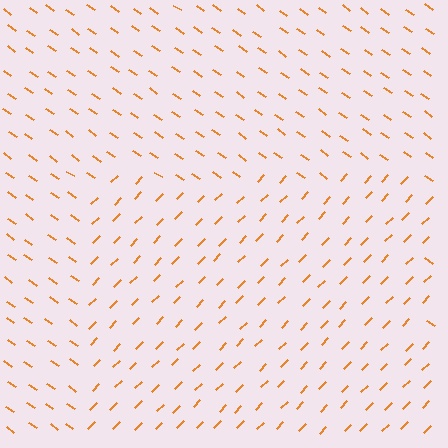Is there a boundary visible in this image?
Yes, there is a texture boundary formed by a change in line orientation.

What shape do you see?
I see a rectangle.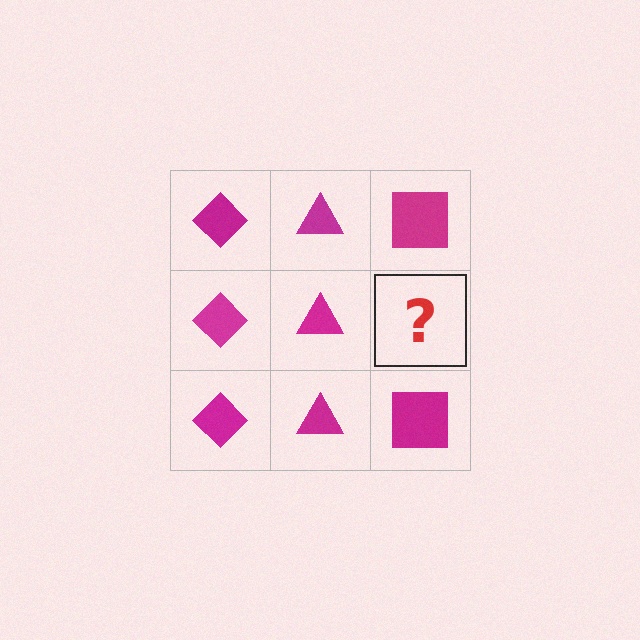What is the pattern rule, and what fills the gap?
The rule is that each column has a consistent shape. The gap should be filled with a magenta square.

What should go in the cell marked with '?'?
The missing cell should contain a magenta square.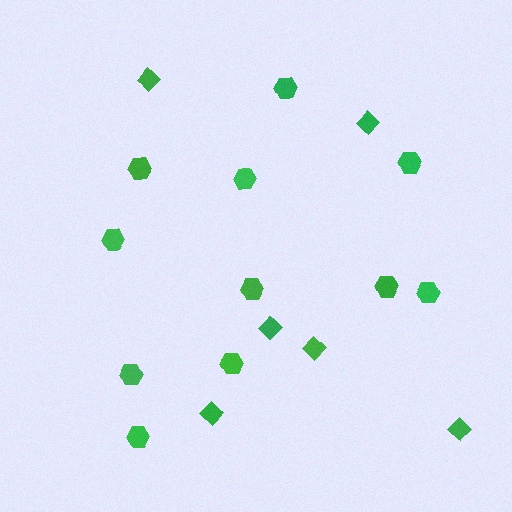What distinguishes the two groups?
There are 2 groups: one group of hexagons (11) and one group of diamonds (6).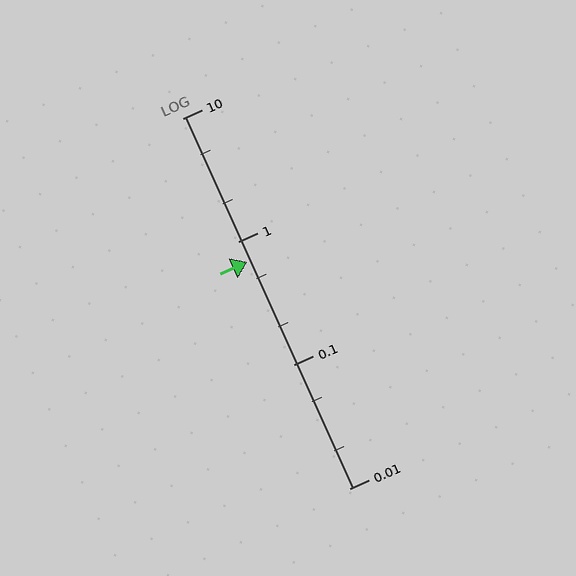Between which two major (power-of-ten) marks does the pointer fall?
The pointer is between 0.1 and 1.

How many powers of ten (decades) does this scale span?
The scale spans 3 decades, from 0.01 to 10.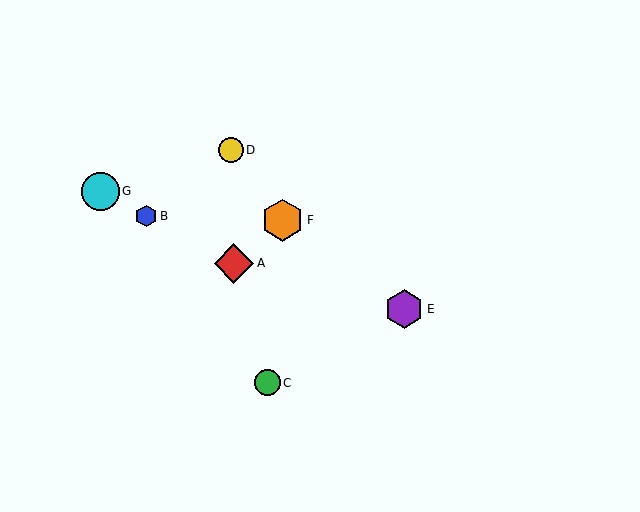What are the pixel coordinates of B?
Object B is at (146, 216).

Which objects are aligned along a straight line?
Objects A, B, G are aligned along a straight line.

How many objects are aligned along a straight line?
3 objects (A, B, G) are aligned along a straight line.